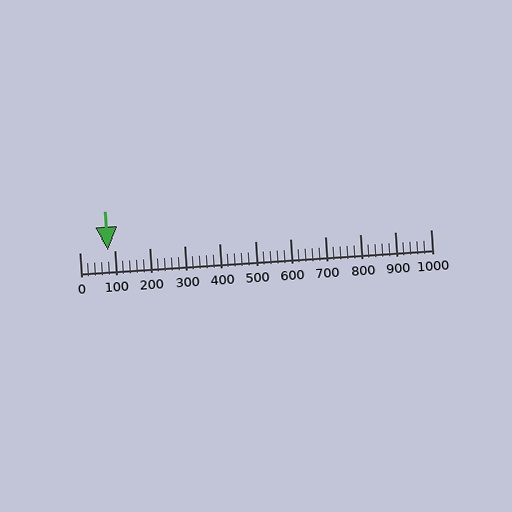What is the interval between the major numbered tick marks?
The major tick marks are spaced 100 units apart.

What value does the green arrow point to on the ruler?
The green arrow points to approximately 80.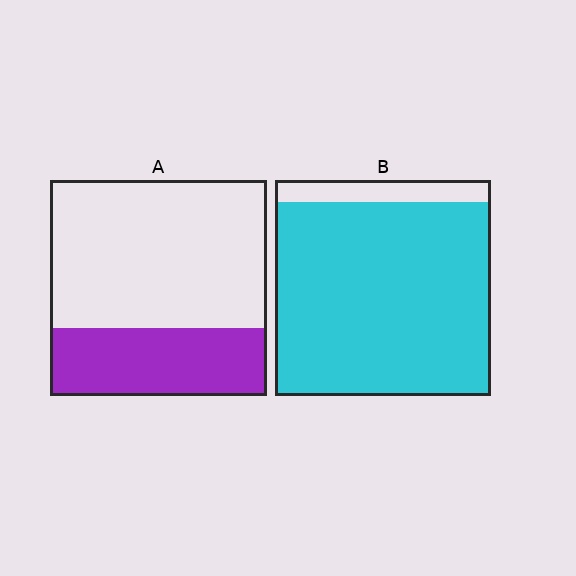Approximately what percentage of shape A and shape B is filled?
A is approximately 30% and B is approximately 90%.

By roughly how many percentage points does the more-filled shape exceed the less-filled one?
By roughly 60 percentage points (B over A).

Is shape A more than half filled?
No.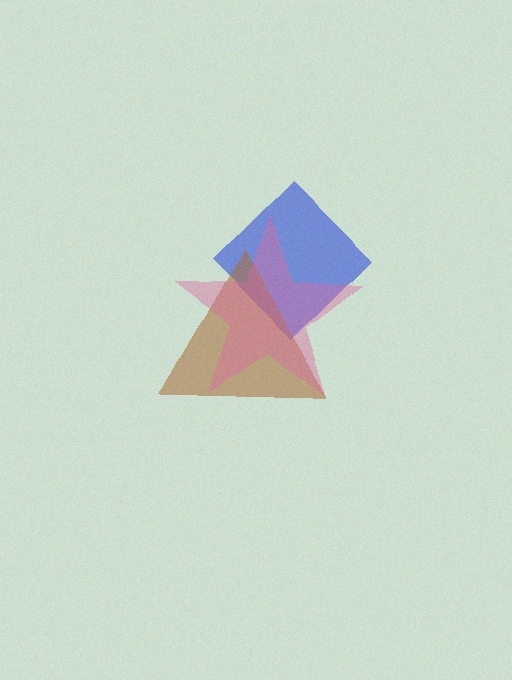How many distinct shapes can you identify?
There are 3 distinct shapes: a blue diamond, a brown triangle, a pink star.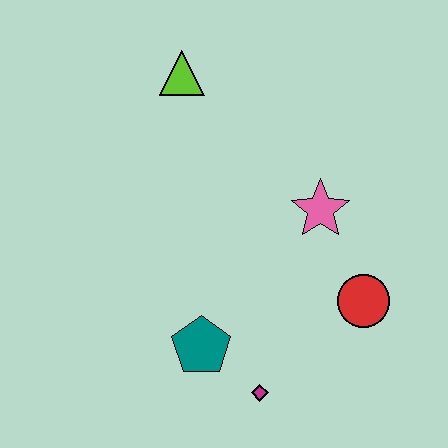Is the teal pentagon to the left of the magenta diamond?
Yes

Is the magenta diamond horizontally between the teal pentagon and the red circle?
Yes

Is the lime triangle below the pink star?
No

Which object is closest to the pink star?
The red circle is closest to the pink star.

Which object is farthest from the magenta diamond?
The lime triangle is farthest from the magenta diamond.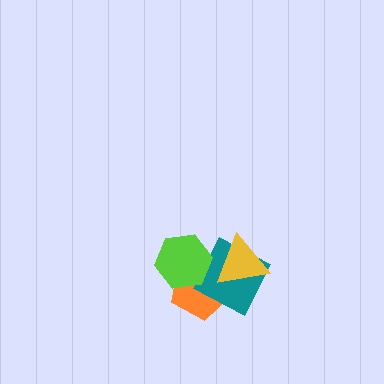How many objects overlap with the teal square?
3 objects overlap with the teal square.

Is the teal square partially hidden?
Yes, it is partially covered by another shape.